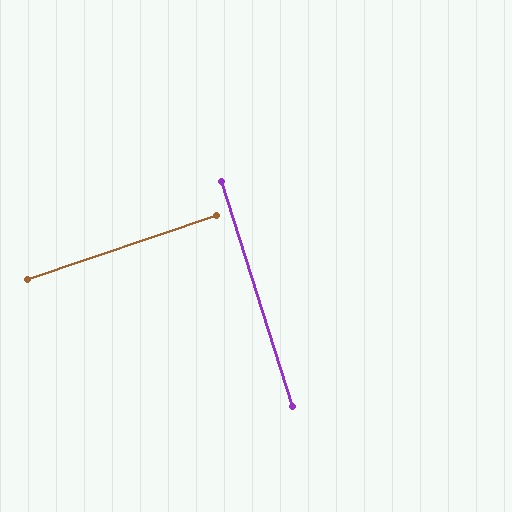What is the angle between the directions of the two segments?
Approximately 89 degrees.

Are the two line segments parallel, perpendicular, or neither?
Perpendicular — they meet at approximately 89°.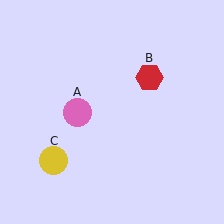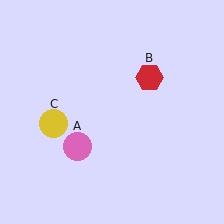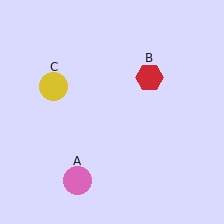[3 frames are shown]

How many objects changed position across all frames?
2 objects changed position: pink circle (object A), yellow circle (object C).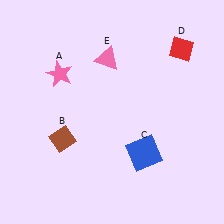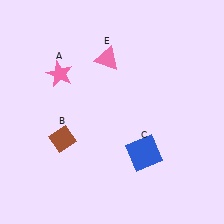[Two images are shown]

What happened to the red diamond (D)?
The red diamond (D) was removed in Image 2. It was in the top-right area of Image 1.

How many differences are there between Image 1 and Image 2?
There is 1 difference between the two images.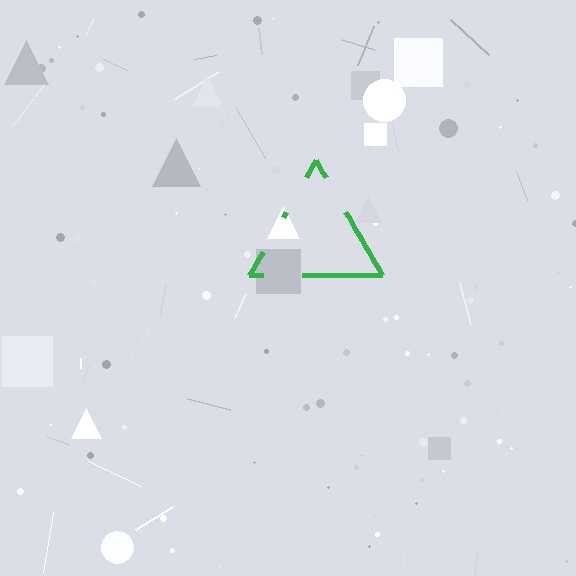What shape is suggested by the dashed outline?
The dashed outline suggests a triangle.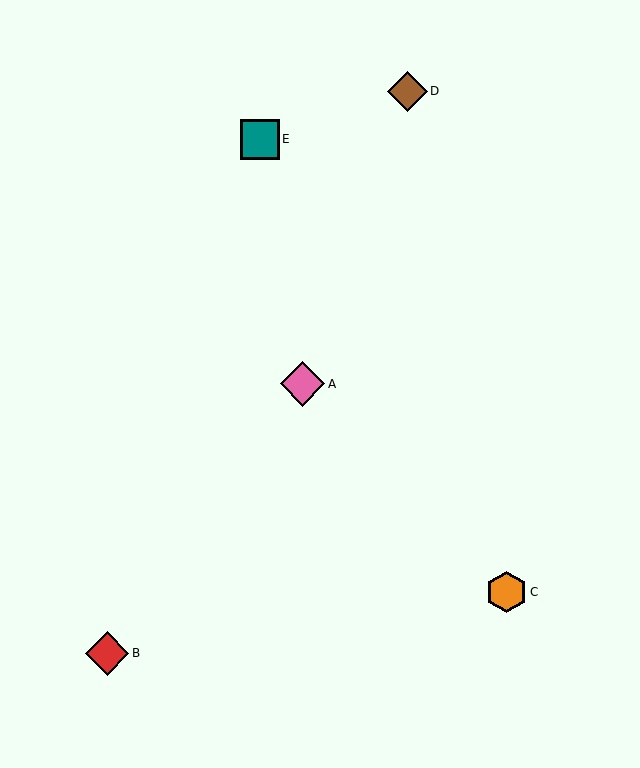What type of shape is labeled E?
Shape E is a teal square.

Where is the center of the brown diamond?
The center of the brown diamond is at (407, 91).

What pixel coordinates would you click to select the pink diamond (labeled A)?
Click at (302, 384) to select the pink diamond A.